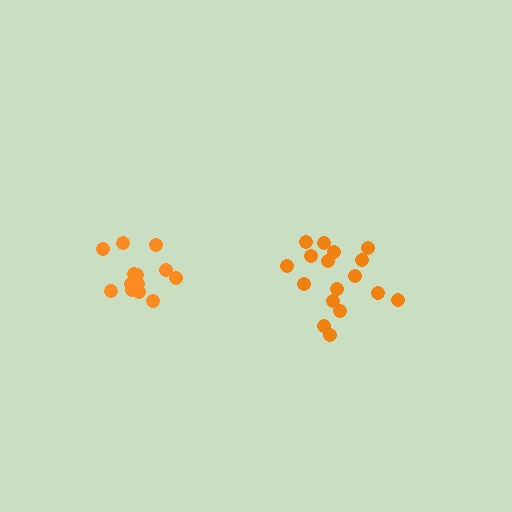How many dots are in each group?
Group 1: 17 dots, Group 2: 13 dots (30 total).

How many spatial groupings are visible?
There are 2 spatial groupings.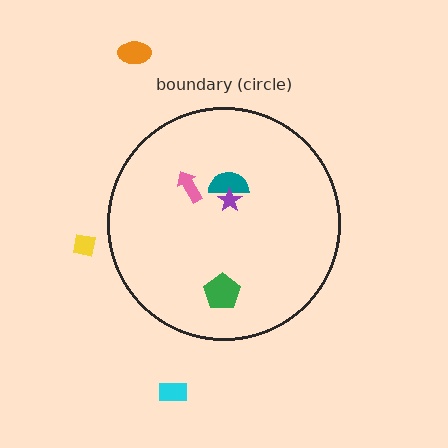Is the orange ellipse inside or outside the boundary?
Outside.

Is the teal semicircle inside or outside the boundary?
Inside.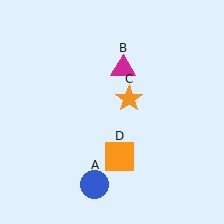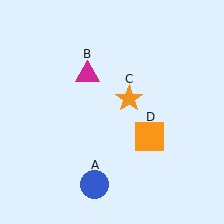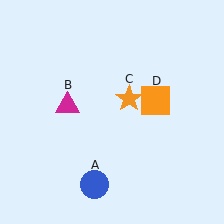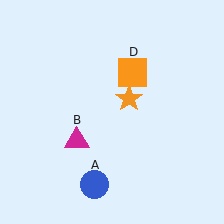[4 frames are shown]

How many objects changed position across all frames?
2 objects changed position: magenta triangle (object B), orange square (object D).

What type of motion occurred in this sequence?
The magenta triangle (object B), orange square (object D) rotated counterclockwise around the center of the scene.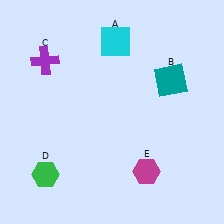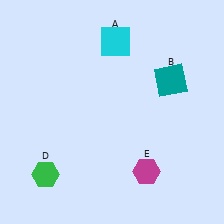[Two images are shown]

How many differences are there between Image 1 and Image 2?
There is 1 difference between the two images.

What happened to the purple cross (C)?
The purple cross (C) was removed in Image 2. It was in the top-left area of Image 1.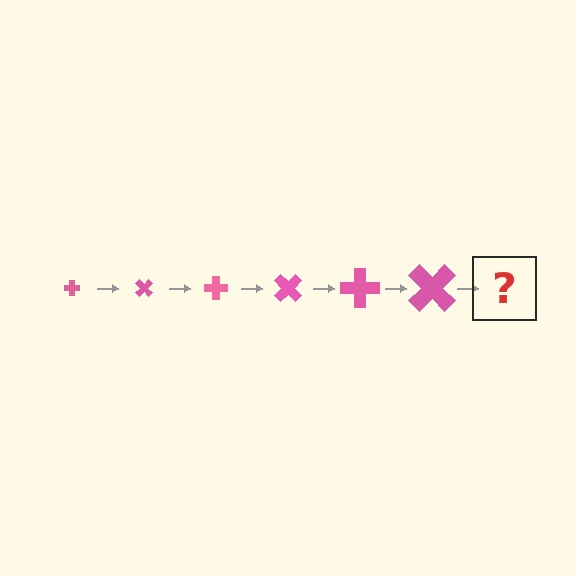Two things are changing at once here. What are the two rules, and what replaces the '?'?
The two rules are that the cross grows larger each step and it rotates 45 degrees each step. The '?' should be a cross, larger than the previous one and rotated 270 degrees from the start.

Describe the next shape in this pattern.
It should be a cross, larger than the previous one and rotated 270 degrees from the start.